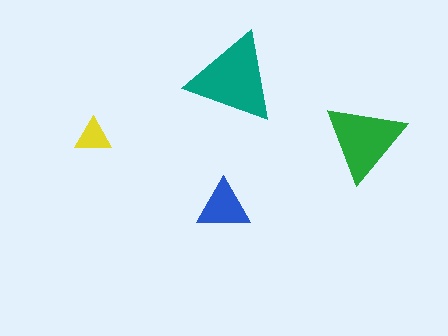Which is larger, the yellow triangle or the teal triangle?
The teal one.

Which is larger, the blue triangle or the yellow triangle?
The blue one.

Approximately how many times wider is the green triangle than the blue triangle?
About 1.5 times wider.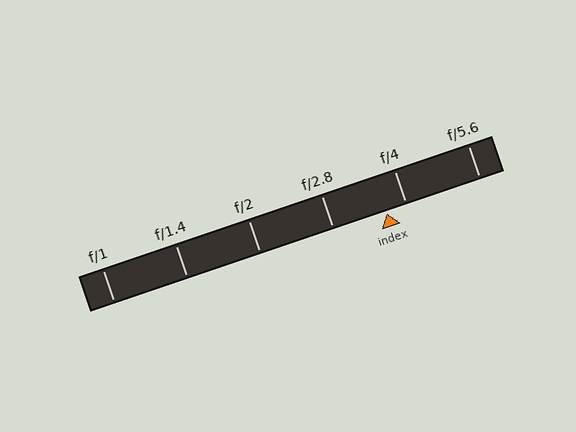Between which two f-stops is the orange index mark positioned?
The index mark is between f/2.8 and f/4.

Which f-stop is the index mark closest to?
The index mark is closest to f/4.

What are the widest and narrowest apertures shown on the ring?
The widest aperture shown is f/1 and the narrowest is f/5.6.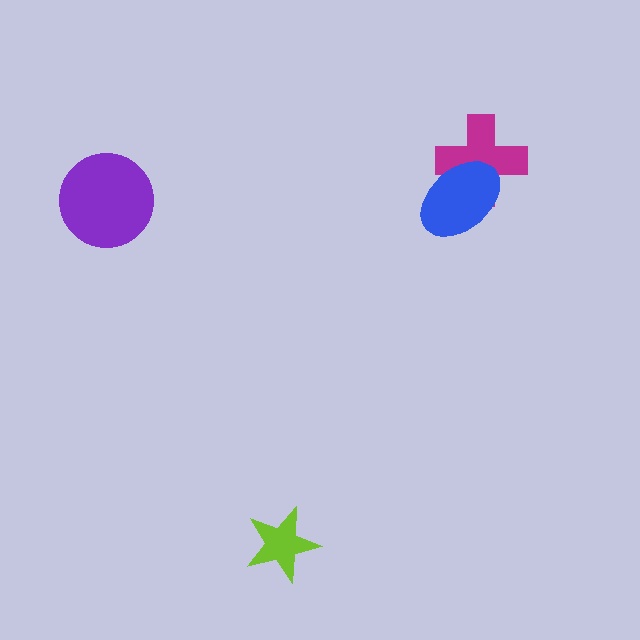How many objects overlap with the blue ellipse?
1 object overlaps with the blue ellipse.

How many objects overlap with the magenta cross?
1 object overlaps with the magenta cross.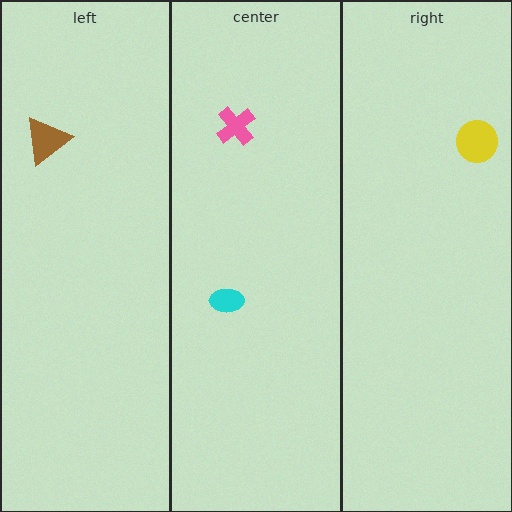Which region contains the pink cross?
The center region.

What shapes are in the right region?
The yellow circle.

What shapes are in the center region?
The pink cross, the cyan ellipse.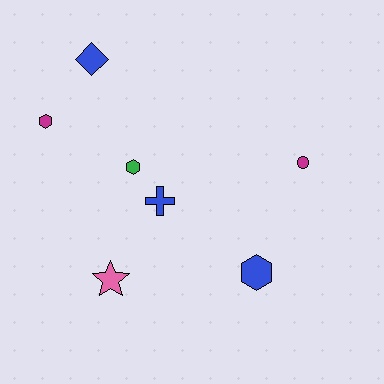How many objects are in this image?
There are 7 objects.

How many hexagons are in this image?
There are 3 hexagons.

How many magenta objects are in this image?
There are 2 magenta objects.